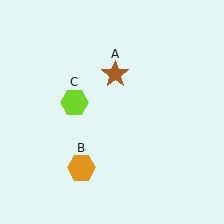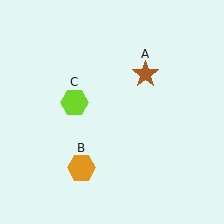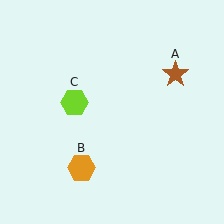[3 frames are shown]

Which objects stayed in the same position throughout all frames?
Orange hexagon (object B) and lime hexagon (object C) remained stationary.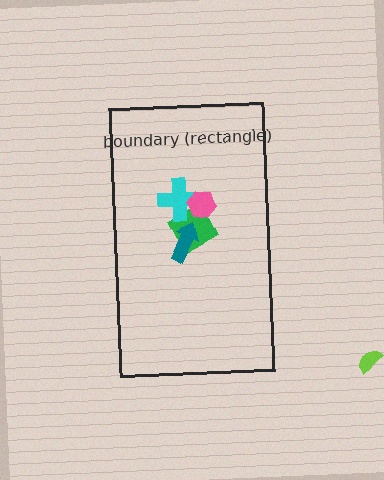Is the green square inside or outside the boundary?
Inside.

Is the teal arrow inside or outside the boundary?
Inside.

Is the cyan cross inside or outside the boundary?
Inside.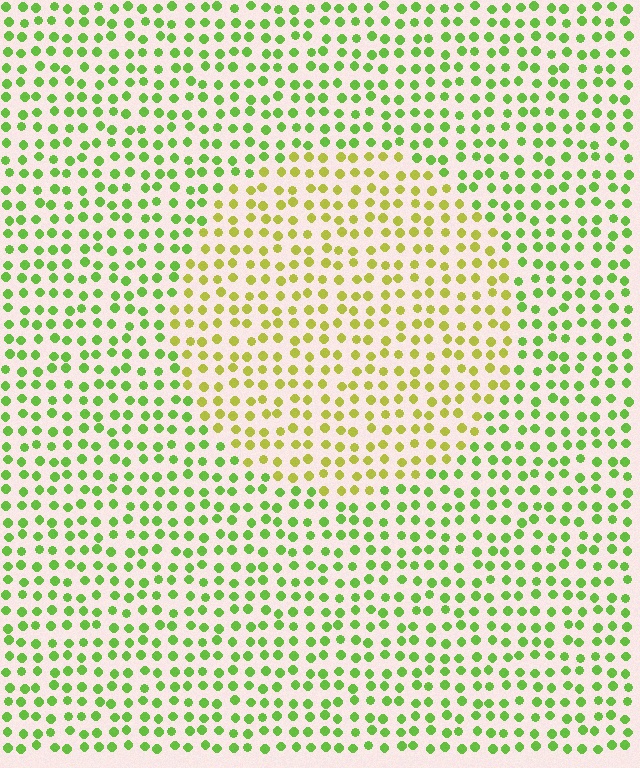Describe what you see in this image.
The image is filled with small lime elements in a uniform arrangement. A circle-shaped region is visible where the elements are tinted to a slightly different hue, forming a subtle color boundary.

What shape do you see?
I see a circle.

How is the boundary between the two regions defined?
The boundary is defined purely by a slight shift in hue (about 36 degrees). Spacing, size, and orientation are identical on both sides.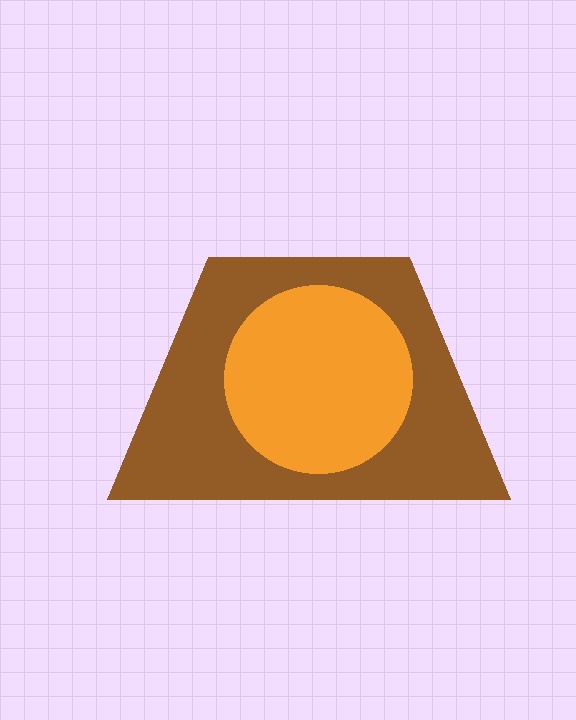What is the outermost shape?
The brown trapezoid.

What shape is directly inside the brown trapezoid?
The orange circle.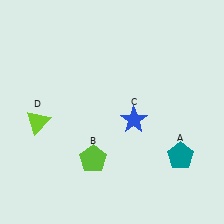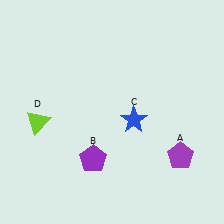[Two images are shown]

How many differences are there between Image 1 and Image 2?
There are 2 differences between the two images.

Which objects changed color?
A changed from teal to purple. B changed from lime to purple.